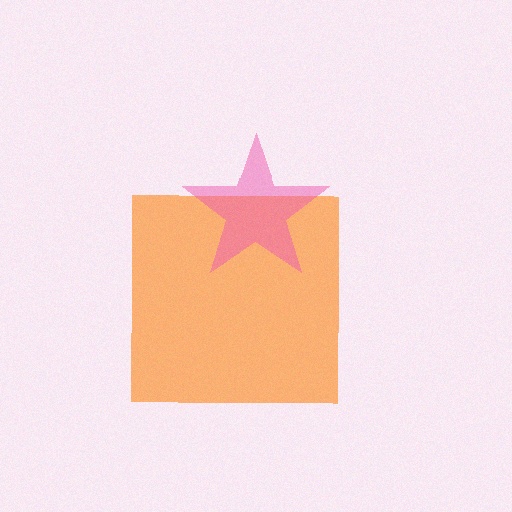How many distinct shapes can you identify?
There are 2 distinct shapes: an orange square, a pink star.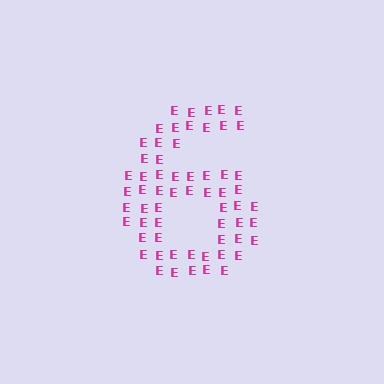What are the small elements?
The small elements are letter E's.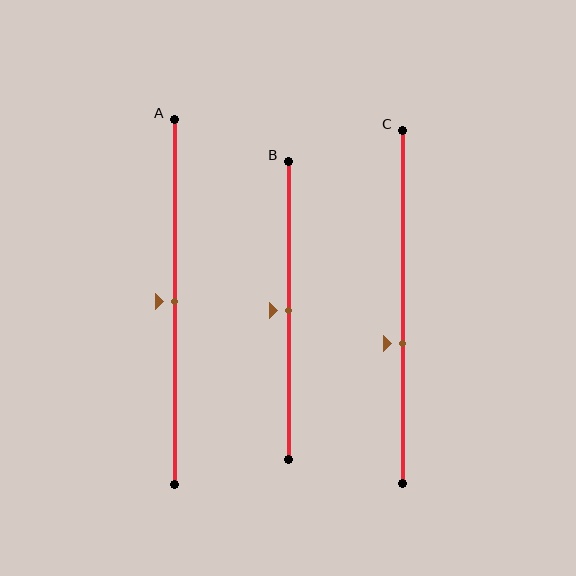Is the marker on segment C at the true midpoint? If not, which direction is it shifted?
No, the marker on segment C is shifted downward by about 11% of the segment length.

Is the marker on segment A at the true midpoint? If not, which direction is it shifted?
Yes, the marker on segment A is at the true midpoint.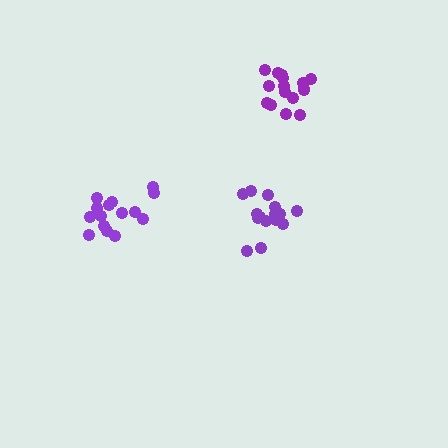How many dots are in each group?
Group 1: 15 dots, Group 2: 15 dots, Group 3: 15 dots (45 total).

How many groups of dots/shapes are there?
There are 3 groups.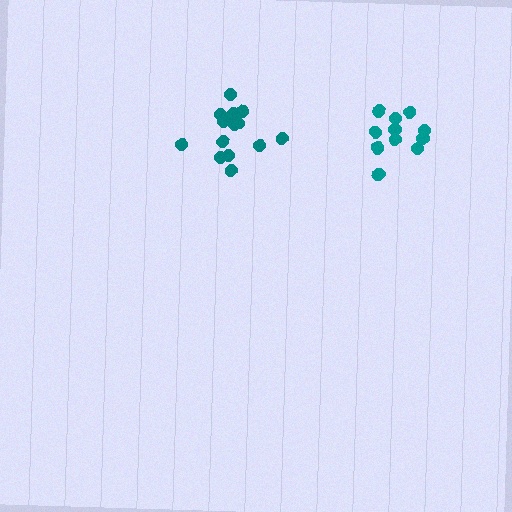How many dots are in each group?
Group 1: 14 dots, Group 2: 11 dots (25 total).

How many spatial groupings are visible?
There are 2 spatial groupings.